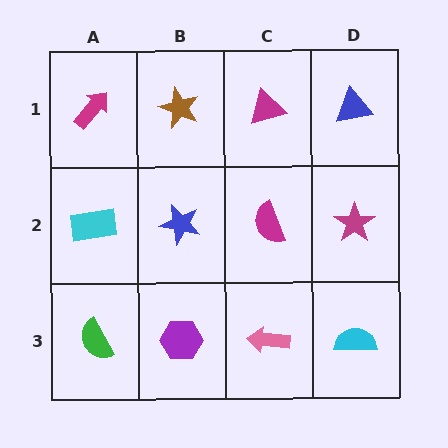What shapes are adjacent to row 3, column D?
A magenta star (row 2, column D), a pink arrow (row 3, column C).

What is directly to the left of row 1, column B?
A magenta arrow.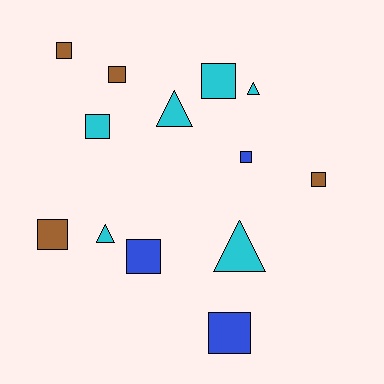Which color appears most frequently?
Cyan, with 6 objects.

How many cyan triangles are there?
There are 4 cyan triangles.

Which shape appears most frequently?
Square, with 9 objects.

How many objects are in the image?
There are 13 objects.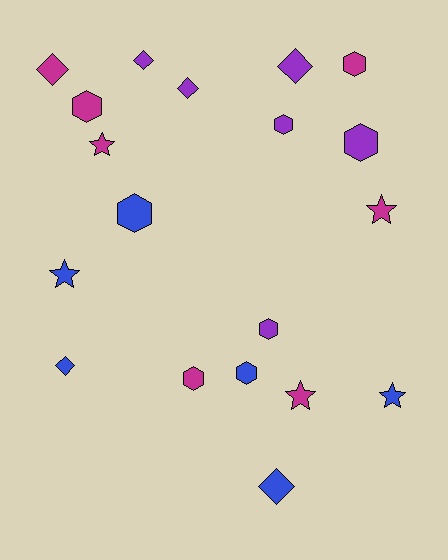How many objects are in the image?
There are 19 objects.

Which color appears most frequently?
Magenta, with 7 objects.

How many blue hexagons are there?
There are 2 blue hexagons.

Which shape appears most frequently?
Hexagon, with 8 objects.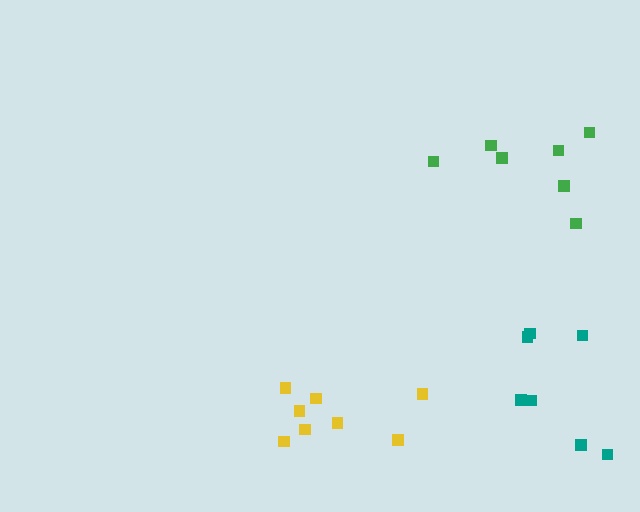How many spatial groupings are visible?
There are 3 spatial groupings.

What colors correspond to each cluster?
The clusters are colored: teal, yellow, green.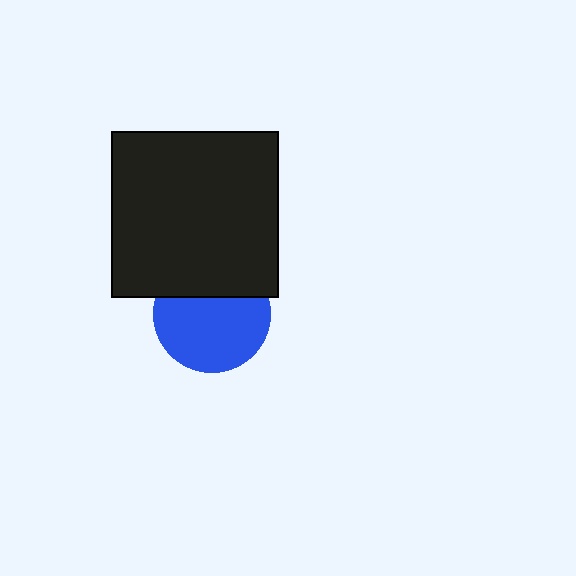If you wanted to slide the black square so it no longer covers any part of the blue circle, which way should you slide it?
Slide it up — that is the most direct way to separate the two shapes.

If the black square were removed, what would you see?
You would see the complete blue circle.